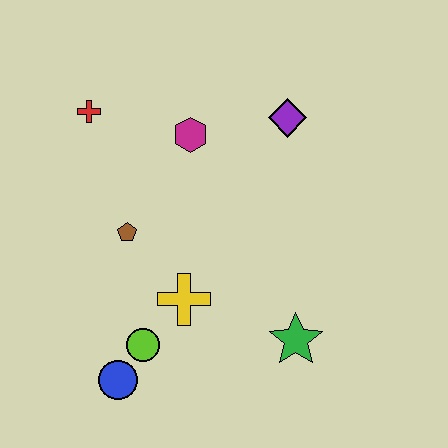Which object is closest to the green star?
The yellow cross is closest to the green star.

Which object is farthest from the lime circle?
The purple diamond is farthest from the lime circle.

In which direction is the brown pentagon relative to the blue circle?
The brown pentagon is above the blue circle.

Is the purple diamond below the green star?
No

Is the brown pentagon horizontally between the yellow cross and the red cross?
Yes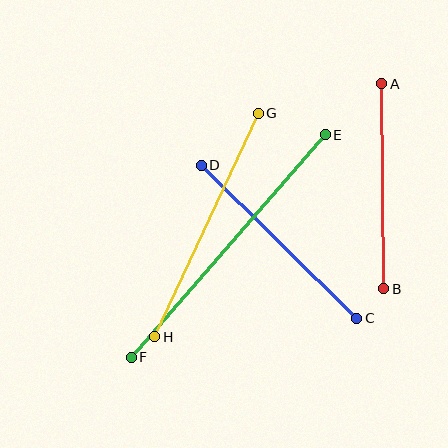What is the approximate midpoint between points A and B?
The midpoint is at approximately (383, 186) pixels.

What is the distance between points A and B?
The distance is approximately 205 pixels.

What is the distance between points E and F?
The distance is approximately 295 pixels.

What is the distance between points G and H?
The distance is approximately 246 pixels.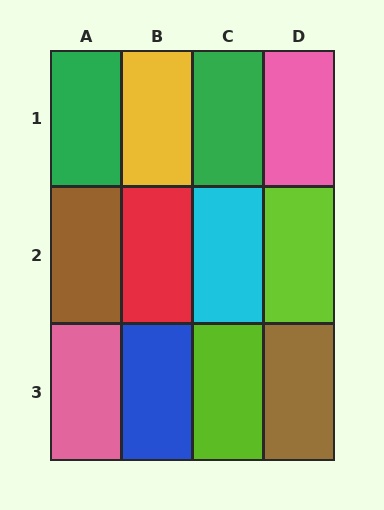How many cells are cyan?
1 cell is cyan.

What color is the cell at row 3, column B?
Blue.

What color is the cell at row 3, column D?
Brown.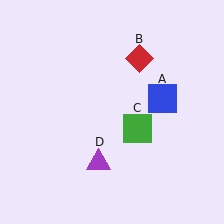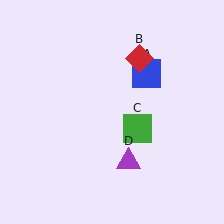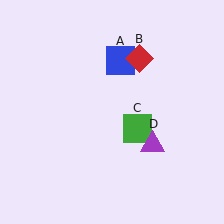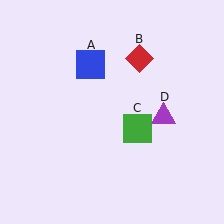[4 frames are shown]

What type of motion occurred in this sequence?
The blue square (object A), purple triangle (object D) rotated counterclockwise around the center of the scene.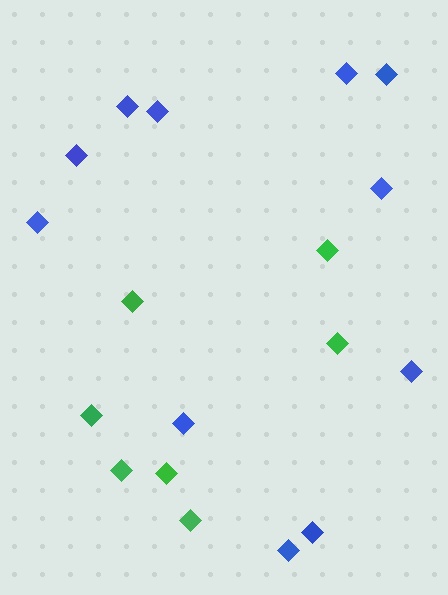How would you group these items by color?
There are 2 groups: one group of green diamonds (7) and one group of blue diamonds (11).